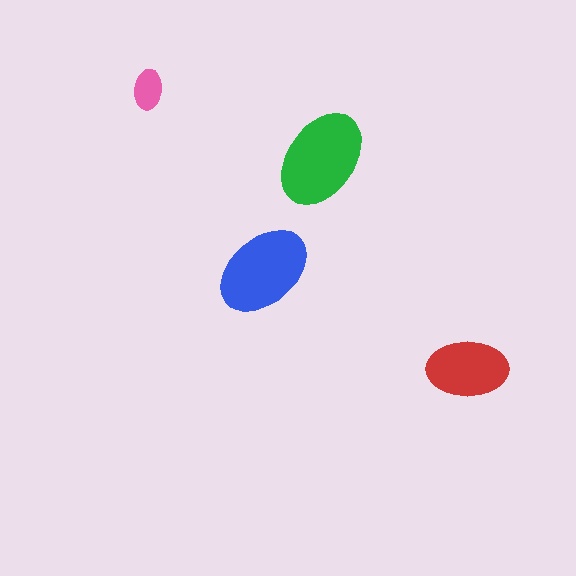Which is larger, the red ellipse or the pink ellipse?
The red one.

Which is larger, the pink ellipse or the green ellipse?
The green one.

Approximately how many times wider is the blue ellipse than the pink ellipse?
About 2.5 times wider.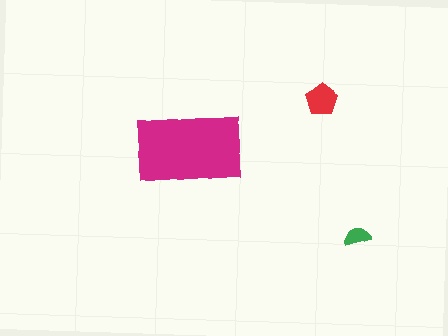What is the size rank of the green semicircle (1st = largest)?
3rd.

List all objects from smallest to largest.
The green semicircle, the red pentagon, the magenta rectangle.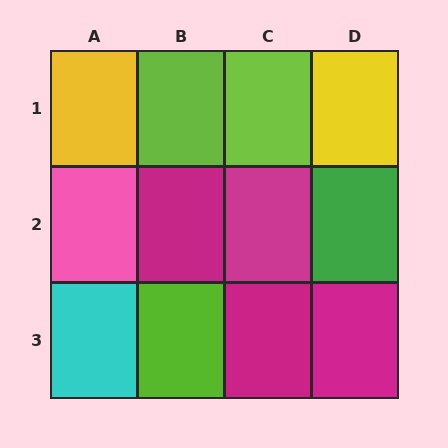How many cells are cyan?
1 cell is cyan.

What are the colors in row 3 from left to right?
Cyan, lime, magenta, magenta.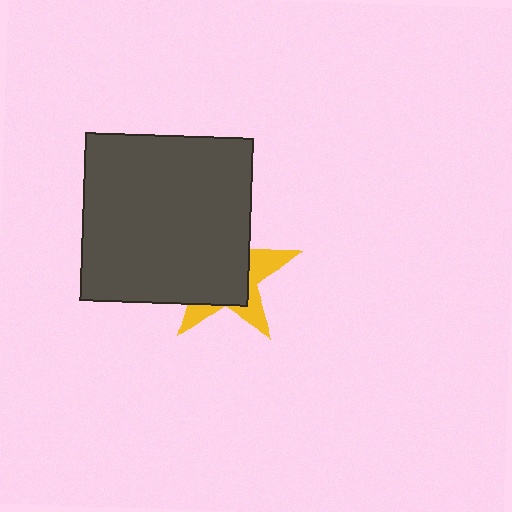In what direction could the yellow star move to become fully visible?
The yellow star could move toward the lower-right. That would shift it out from behind the dark gray square entirely.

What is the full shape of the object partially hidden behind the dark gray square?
The partially hidden object is a yellow star.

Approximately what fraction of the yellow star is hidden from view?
Roughly 67% of the yellow star is hidden behind the dark gray square.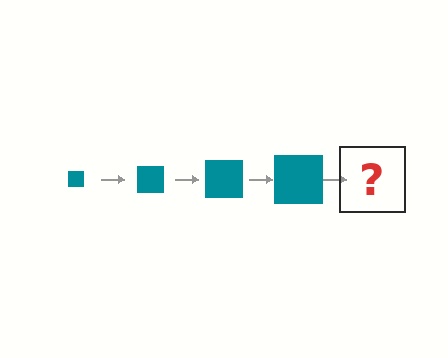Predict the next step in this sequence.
The next step is a teal square, larger than the previous one.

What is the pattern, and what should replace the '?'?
The pattern is that the square gets progressively larger each step. The '?' should be a teal square, larger than the previous one.